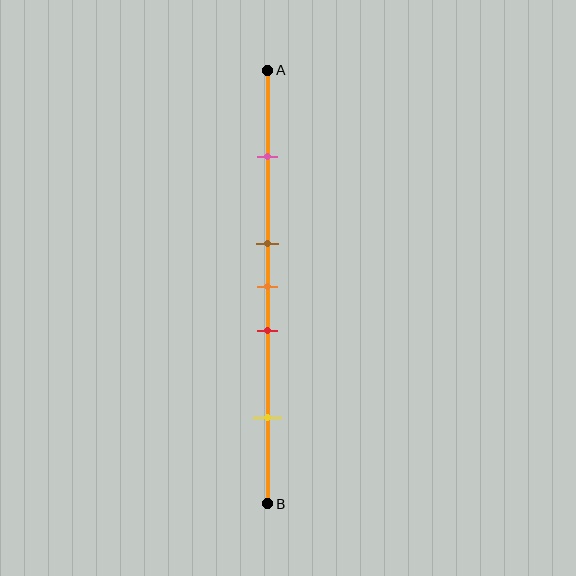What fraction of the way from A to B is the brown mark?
The brown mark is approximately 40% (0.4) of the way from A to B.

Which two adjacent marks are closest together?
The brown and orange marks are the closest adjacent pair.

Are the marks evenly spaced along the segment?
No, the marks are not evenly spaced.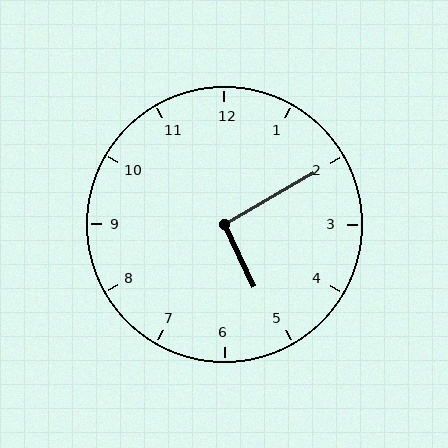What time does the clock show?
5:10.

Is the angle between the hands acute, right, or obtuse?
It is right.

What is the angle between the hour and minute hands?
Approximately 95 degrees.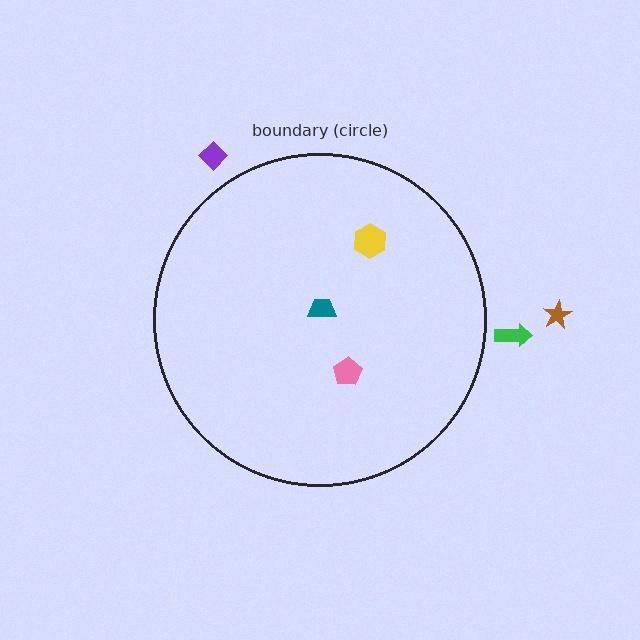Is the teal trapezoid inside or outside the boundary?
Inside.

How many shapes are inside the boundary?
3 inside, 3 outside.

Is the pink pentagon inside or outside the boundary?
Inside.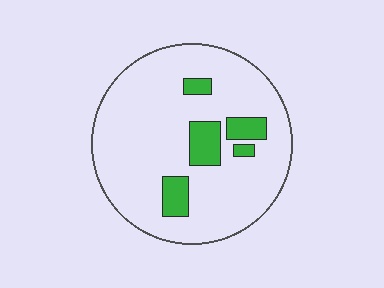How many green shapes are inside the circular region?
5.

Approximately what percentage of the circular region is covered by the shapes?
Approximately 15%.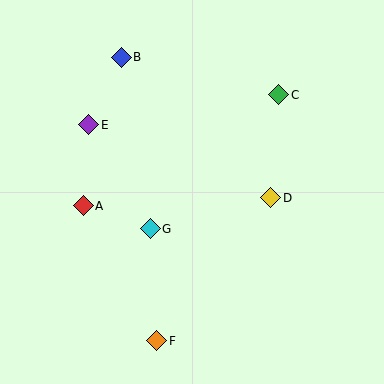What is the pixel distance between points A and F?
The distance between A and F is 153 pixels.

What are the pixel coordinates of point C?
Point C is at (279, 95).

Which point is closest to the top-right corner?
Point C is closest to the top-right corner.